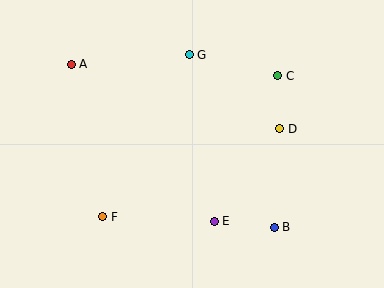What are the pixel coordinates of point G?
Point G is at (189, 55).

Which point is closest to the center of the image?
Point E at (214, 221) is closest to the center.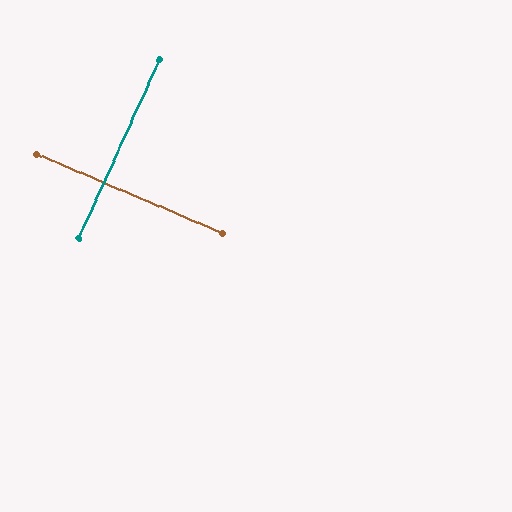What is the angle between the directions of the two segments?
Approximately 89 degrees.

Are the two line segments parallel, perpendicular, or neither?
Perpendicular — they meet at approximately 89°.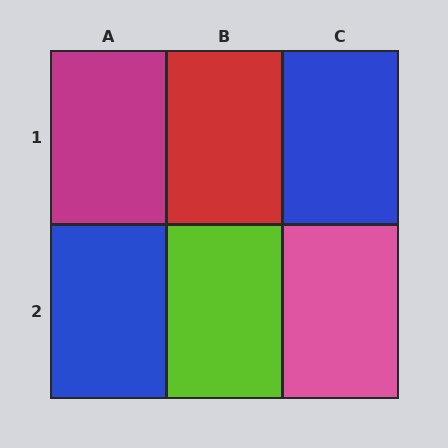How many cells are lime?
1 cell is lime.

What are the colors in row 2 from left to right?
Blue, lime, pink.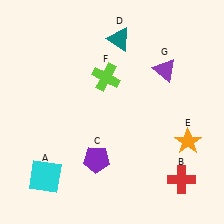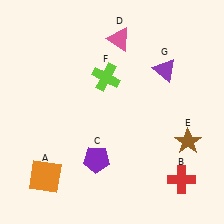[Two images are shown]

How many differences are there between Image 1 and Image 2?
There are 3 differences between the two images.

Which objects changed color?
A changed from cyan to orange. D changed from teal to pink. E changed from orange to brown.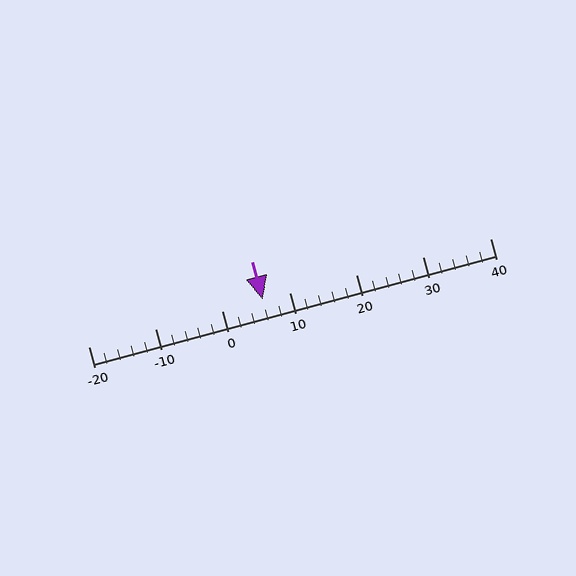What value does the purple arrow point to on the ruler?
The purple arrow points to approximately 6.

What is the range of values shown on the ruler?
The ruler shows values from -20 to 40.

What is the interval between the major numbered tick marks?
The major tick marks are spaced 10 units apart.